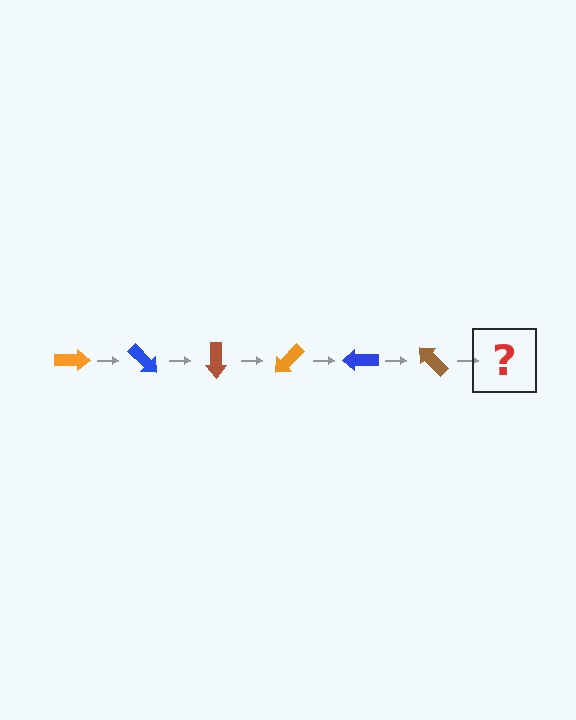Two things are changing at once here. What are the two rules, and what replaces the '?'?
The two rules are that it rotates 45 degrees each step and the color cycles through orange, blue, and brown. The '?' should be an orange arrow, rotated 270 degrees from the start.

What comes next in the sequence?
The next element should be an orange arrow, rotated 270 degrees from the start.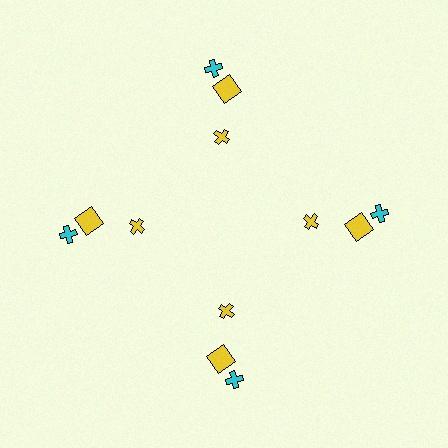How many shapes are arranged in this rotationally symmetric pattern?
There are 12 shapes, arranged in 4 groups of 3.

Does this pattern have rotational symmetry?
Yes, this pattern has 4-fold rotational symmetry. It looks the same after rotating 90 degrees around the center.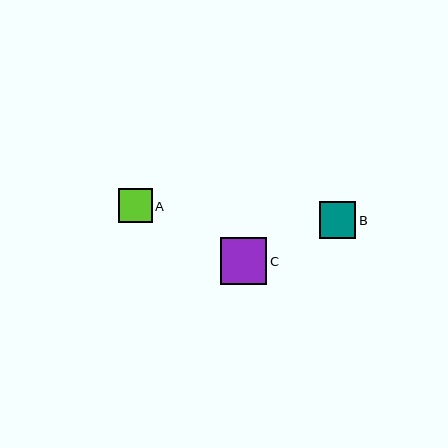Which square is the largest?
Square C is the largest with a size of approximately 46 pixels.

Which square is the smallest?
Square A is the smallest with a size of approximately 34 pixels.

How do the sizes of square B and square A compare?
Square B and square A are approximately the same size.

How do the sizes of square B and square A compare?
Square B and square A are approximately the same size.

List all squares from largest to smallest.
From largest to smallest: C, B, A.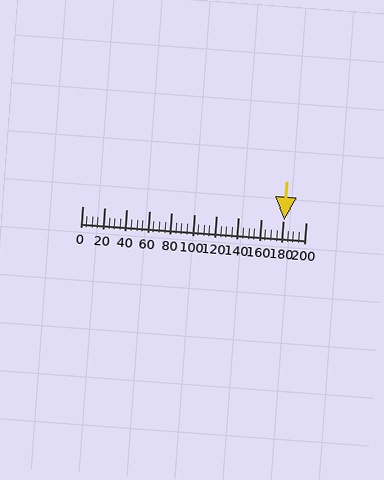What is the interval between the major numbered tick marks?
The major tick marks are spaced 20 units apart.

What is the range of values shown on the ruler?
The ruler shows values from 0 to 200.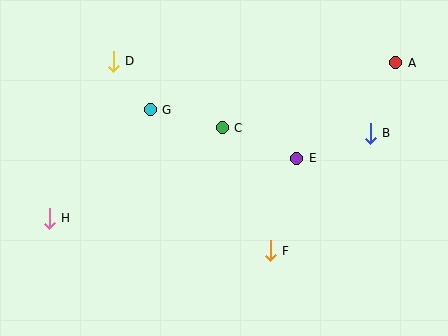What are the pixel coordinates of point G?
Point G is at (150, 110).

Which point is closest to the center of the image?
Point C at (222, 128) is closest to the center.